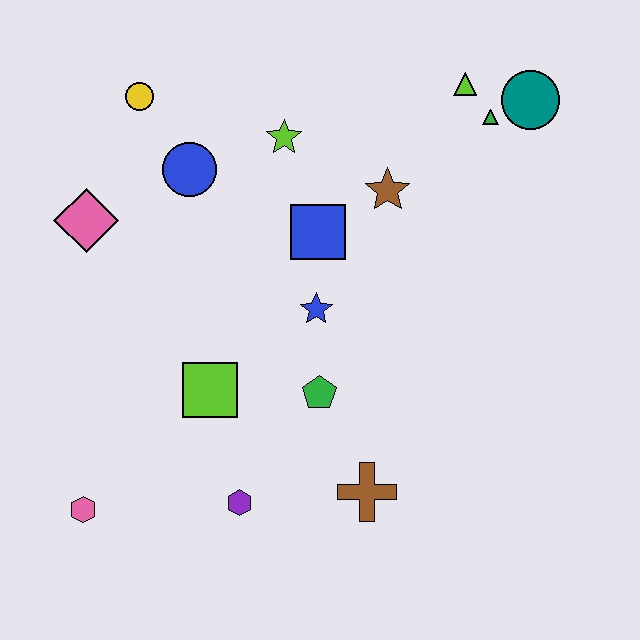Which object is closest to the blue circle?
The yellow circle is closest to the blue circle.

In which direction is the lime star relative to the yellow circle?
The lime star is to the right of the yellow circle.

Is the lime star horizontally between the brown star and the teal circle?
No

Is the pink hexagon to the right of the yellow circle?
No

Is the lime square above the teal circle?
No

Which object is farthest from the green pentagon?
The teal circle is farthest from the green pentagon.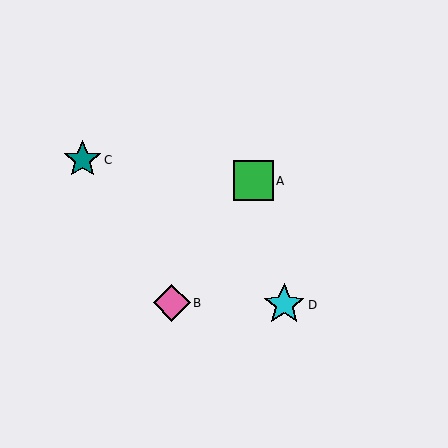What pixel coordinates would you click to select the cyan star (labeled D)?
Click at (284, 305) to select the cyan star D.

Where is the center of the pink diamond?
The center of the pink diamond is at (172, 303).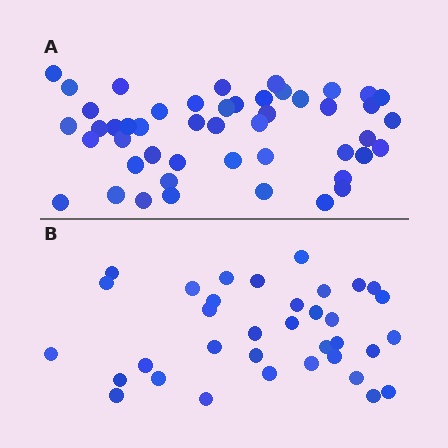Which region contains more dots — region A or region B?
Region A (the top region) has more dots.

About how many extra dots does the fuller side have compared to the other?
Region A has approximately 15 more dots than region B.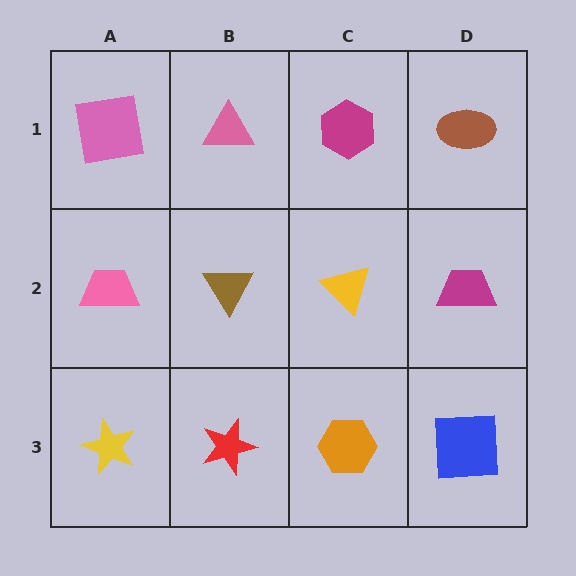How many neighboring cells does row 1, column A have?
2.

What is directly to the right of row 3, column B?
An orange hexagon.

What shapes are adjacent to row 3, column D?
A magenta trapezoid (row 2, column D), an orange hexagon (row 3, column C).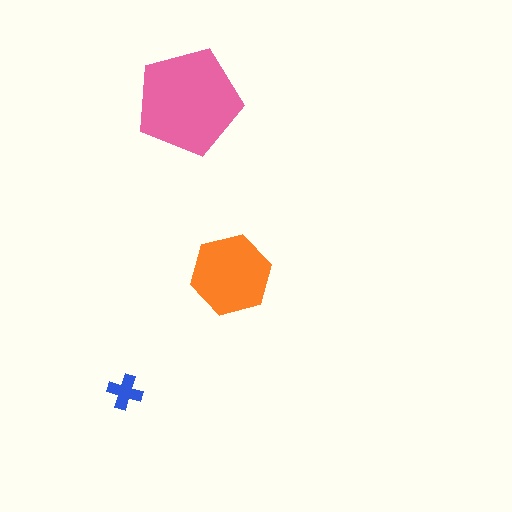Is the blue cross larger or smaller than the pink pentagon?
Smaller.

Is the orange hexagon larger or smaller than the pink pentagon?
Smaller.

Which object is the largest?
The pink pentagon.